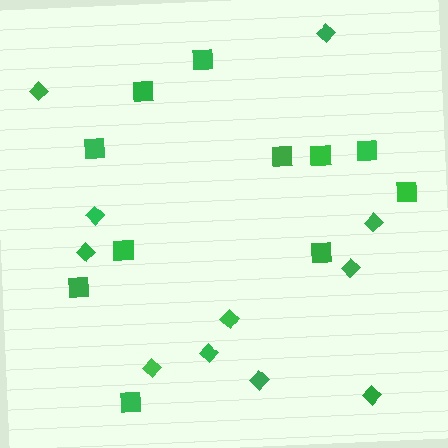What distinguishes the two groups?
There are 2 groups: one group of squares (11) and one group of diamonds (11).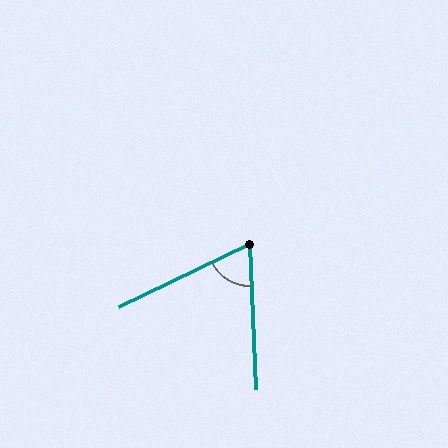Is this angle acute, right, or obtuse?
It is acute.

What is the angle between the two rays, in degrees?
Approximately 67 degrees.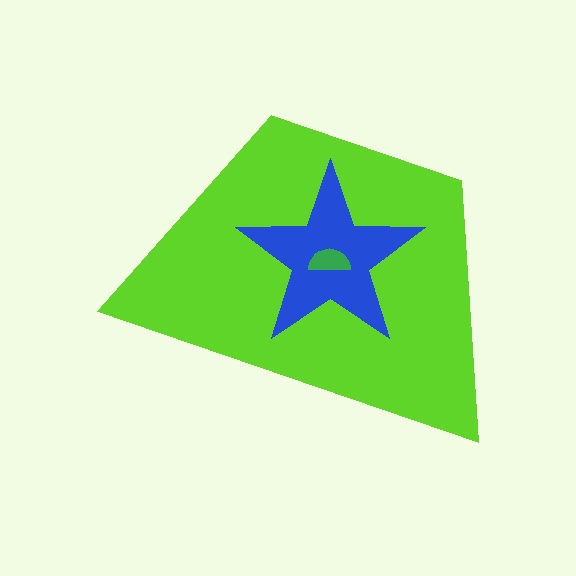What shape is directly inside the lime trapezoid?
The blue star.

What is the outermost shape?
The lime trapezoid.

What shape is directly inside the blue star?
The green semicircle.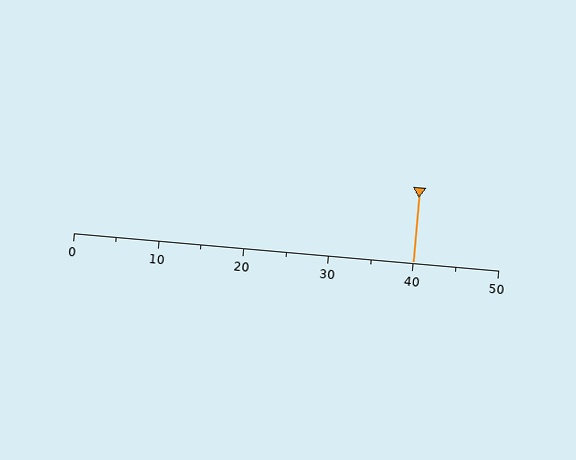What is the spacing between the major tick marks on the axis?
The major ticks are spaced 10 apart.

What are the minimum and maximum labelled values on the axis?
The axis runs from 0 to 50.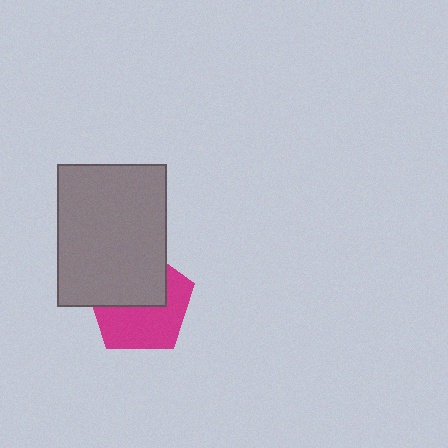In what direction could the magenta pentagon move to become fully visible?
The magenta pentagon could move down. That would shift it out from behind the gray rectangle entirely.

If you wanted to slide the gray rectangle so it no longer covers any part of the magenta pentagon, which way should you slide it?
Slide it up — that is the most direct way to separate the two shapes.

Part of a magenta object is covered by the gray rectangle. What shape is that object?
It is a pentagon.